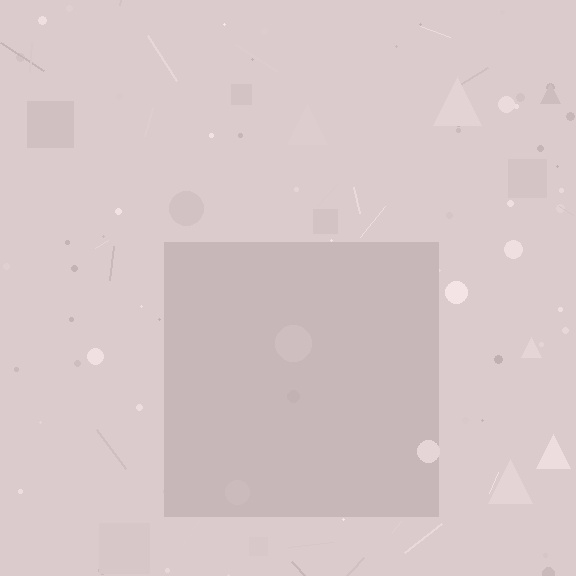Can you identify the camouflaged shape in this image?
The camouflaged shape is a square.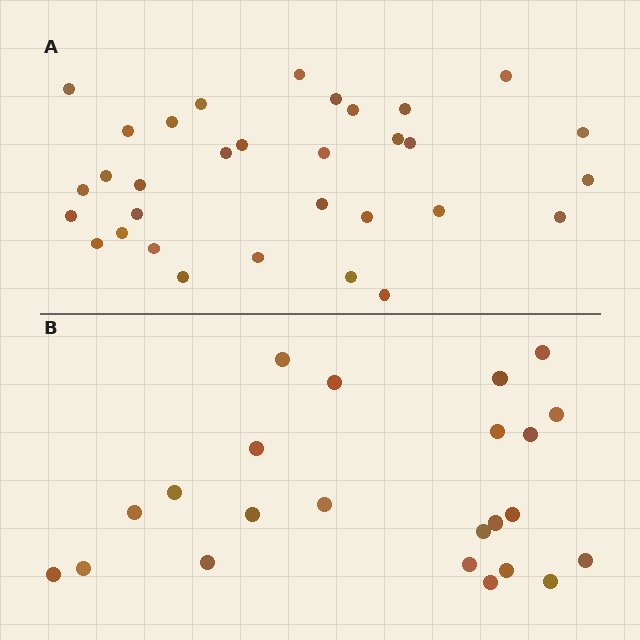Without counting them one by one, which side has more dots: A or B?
Region A (the top region) has more dots.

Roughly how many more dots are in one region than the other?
Region A has roughly 8 or so more dots than region B.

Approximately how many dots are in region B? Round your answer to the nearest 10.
About 20 dots. (The exact count is 23, which rounds to 20.)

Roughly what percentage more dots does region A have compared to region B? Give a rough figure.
About 40% more.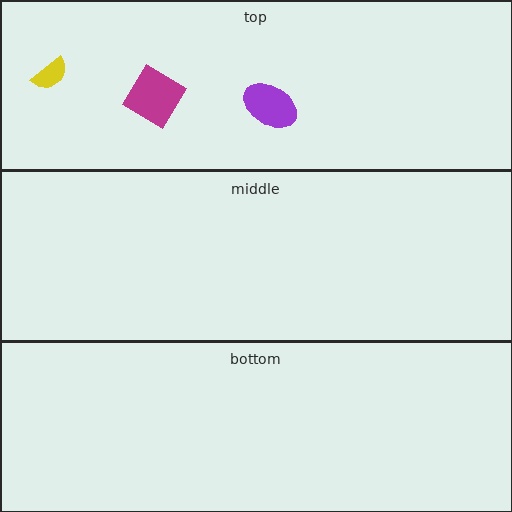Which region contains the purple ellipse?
The top region.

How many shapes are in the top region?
3.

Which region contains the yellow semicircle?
The top region.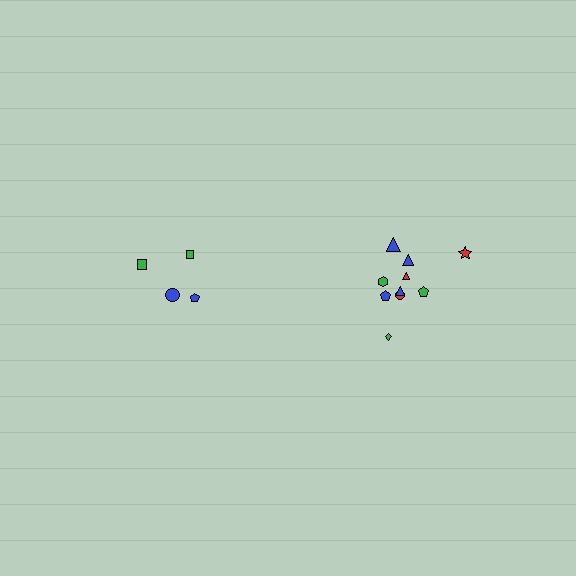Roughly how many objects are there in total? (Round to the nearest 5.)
Roughly 15 objects in total.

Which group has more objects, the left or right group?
The right group.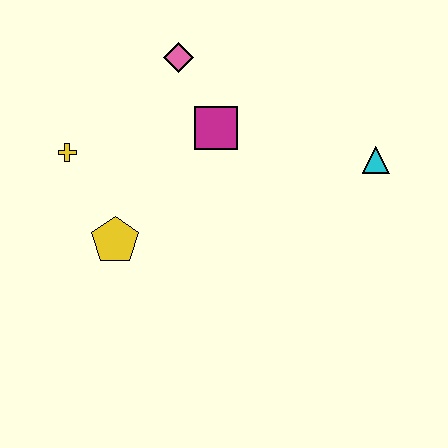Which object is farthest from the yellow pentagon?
The cyan triangle is farthest from the yellow pentagon.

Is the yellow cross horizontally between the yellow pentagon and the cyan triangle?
No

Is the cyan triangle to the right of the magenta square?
Yes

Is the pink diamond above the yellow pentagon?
Yes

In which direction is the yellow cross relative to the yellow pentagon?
The yellow cross is above the yellow pentagon.